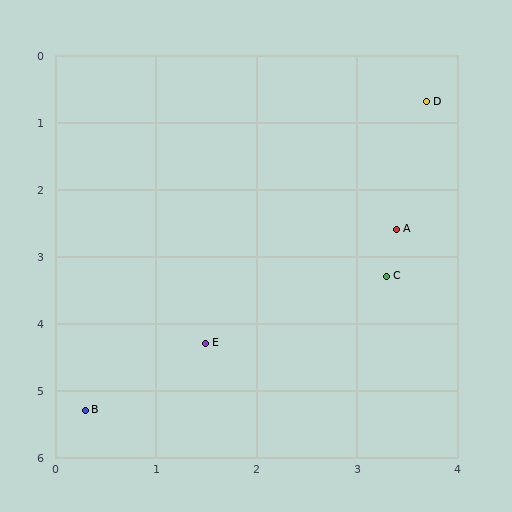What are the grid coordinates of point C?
Point C is at approximately (3.3, 3.3).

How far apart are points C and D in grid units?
Points C and D are about 2.6 grid units apart.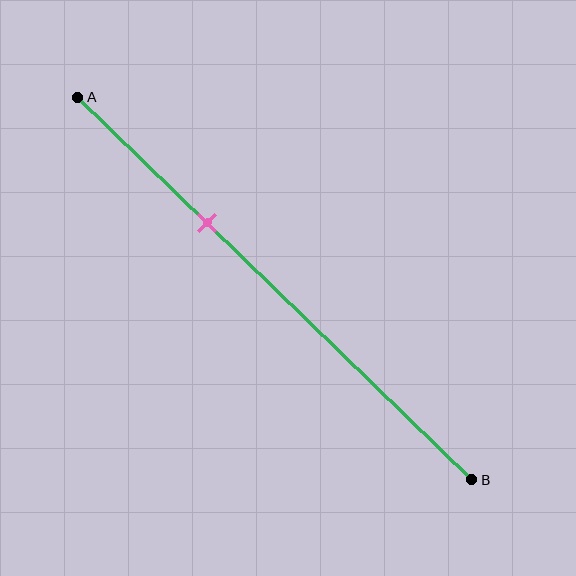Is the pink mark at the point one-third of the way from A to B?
Yes, the mark is approximately at the one-third point.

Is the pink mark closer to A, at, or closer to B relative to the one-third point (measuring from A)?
The pink mark is approximately at the one-third point of segment AB.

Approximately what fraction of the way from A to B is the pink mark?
The pink mark is approximately 35% of the way from A to B.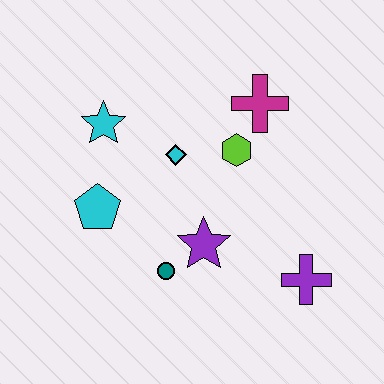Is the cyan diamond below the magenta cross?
Yes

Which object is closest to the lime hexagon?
The magenta cross is closest to the lime hexagon.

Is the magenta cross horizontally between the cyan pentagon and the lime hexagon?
No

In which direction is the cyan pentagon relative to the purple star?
The cyan pentagon is to the left of the purple star.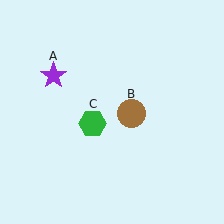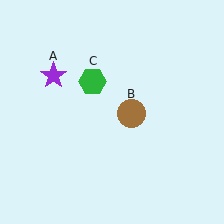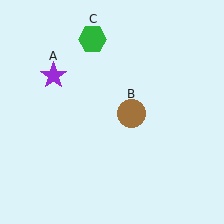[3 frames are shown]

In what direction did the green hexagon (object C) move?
The green hexagon (object C) moved up.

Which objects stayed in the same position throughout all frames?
Purple star (object A) and brown circle (object B) remained stationary.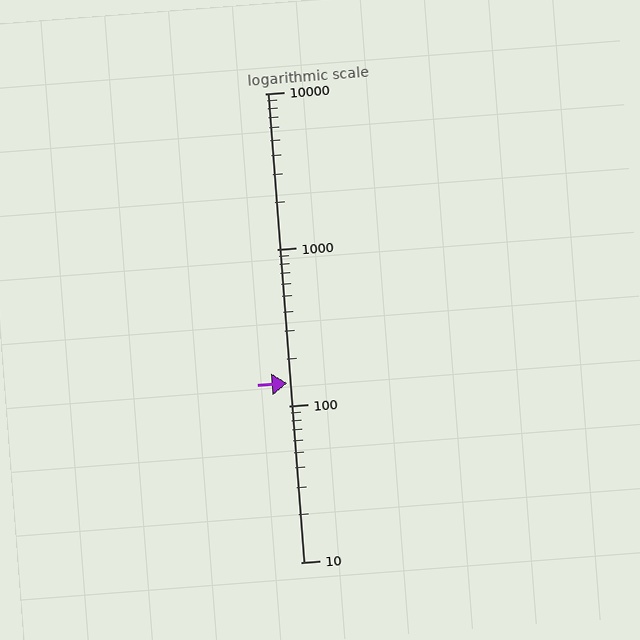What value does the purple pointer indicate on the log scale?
The pointer indicates approximately 140.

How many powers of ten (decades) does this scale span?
The scale spans 3 decades, from 10 to 10000.